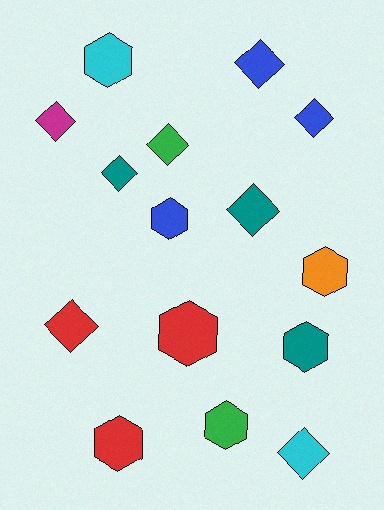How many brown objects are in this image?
There are no brown objects.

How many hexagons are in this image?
There are 7 hexagons.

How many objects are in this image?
There are 15 objects.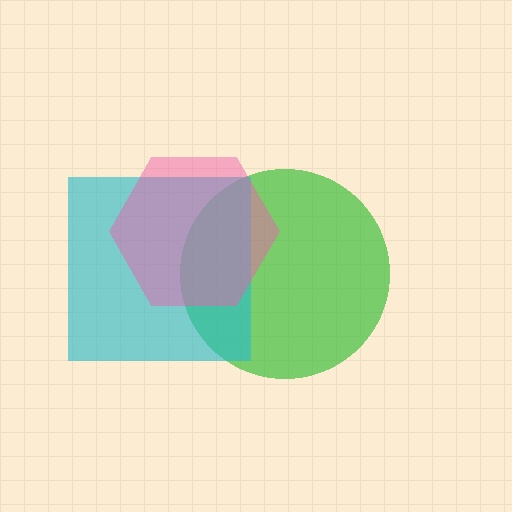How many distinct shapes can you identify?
There are 3 distinct shapes: a green circle, a cyan square, a pink hexagon.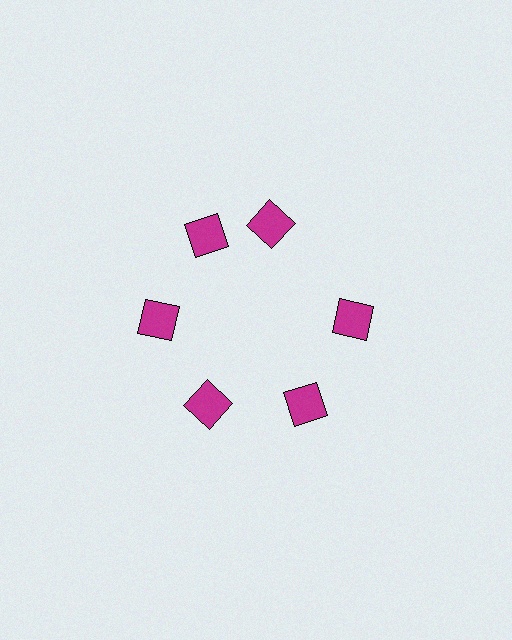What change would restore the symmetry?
The symmetry would be restored by rotating it back into even spacing with its neighbors so that all 6 diamonds sit at equal angles and equal distance from the center.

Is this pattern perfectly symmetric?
No. The 6 magenta diamonds are arranged in a ring, but one element near the 1 o'clock position is rotated out of alignment along the ring, breaking the 6-fold rotational symmetry.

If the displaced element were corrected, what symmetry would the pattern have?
It would have 6-fold rotational symmetry — the pattern would map onto itself every 60 degrees.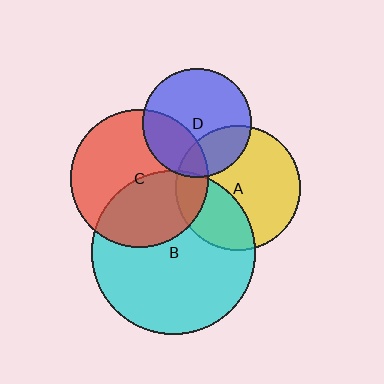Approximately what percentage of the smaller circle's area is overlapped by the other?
Approximately 40%.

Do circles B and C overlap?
Yes.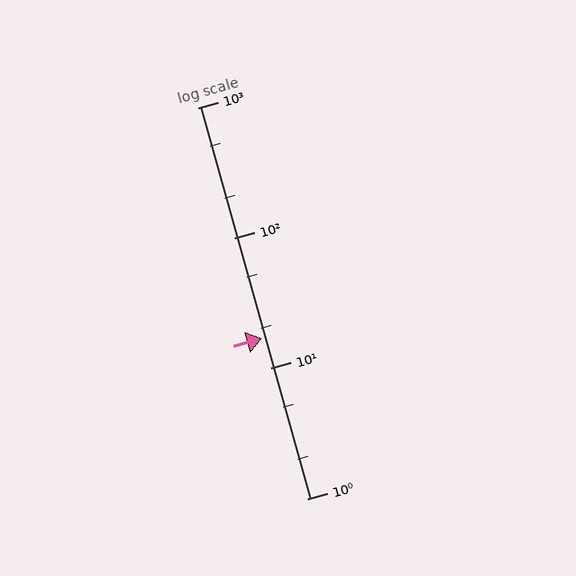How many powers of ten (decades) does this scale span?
The scale spans 3 decades, from 1 to 1000.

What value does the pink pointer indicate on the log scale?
The pointer indicates approximately 17.